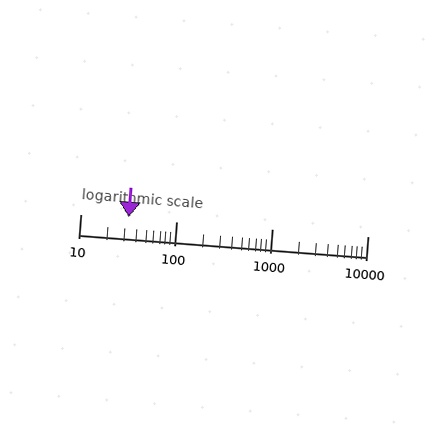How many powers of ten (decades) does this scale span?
The scale spans 3 decades, from 10 to 10000.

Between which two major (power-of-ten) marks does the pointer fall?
The pointer is between 10 and 100.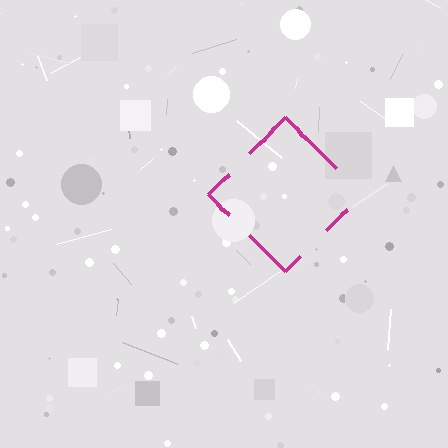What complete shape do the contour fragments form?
The contour fragments form a diamond.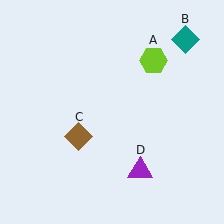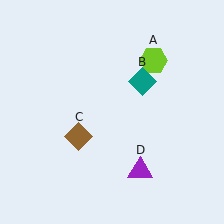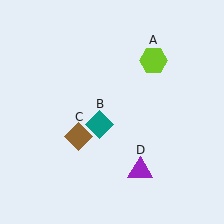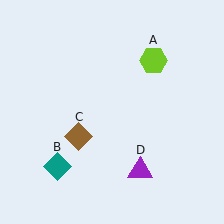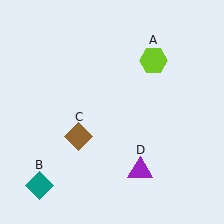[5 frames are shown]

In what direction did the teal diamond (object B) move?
The teal diamond (object B) moved down and to the left.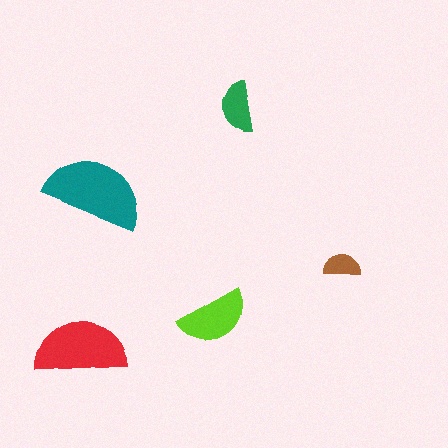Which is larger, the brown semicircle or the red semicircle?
The red one.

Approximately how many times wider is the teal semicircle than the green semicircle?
About 2 times wider.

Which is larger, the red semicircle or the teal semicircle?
The teal one.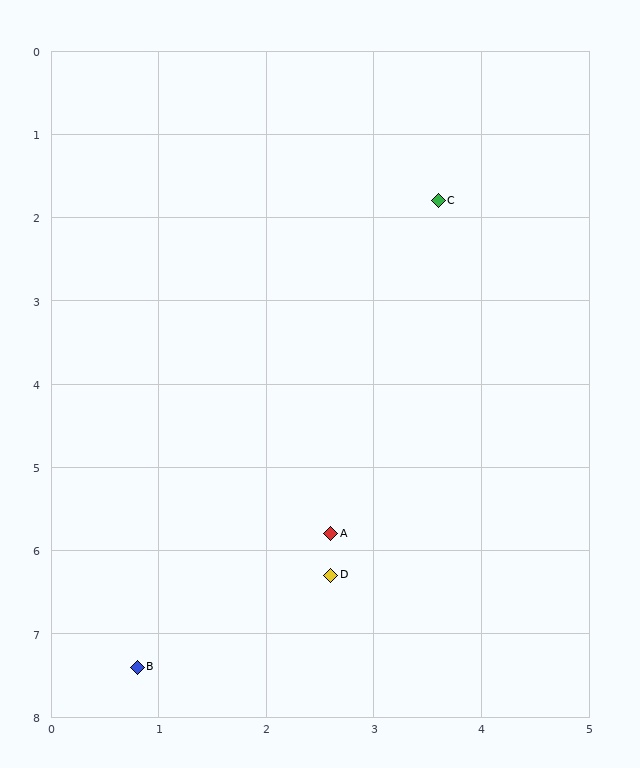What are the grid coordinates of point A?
Point A is at approximately (2.6, 5.8).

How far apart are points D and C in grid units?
Points D and C are about 4.6 grid units apart.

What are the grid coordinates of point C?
Point C is at approximately (3.6, 1.8).